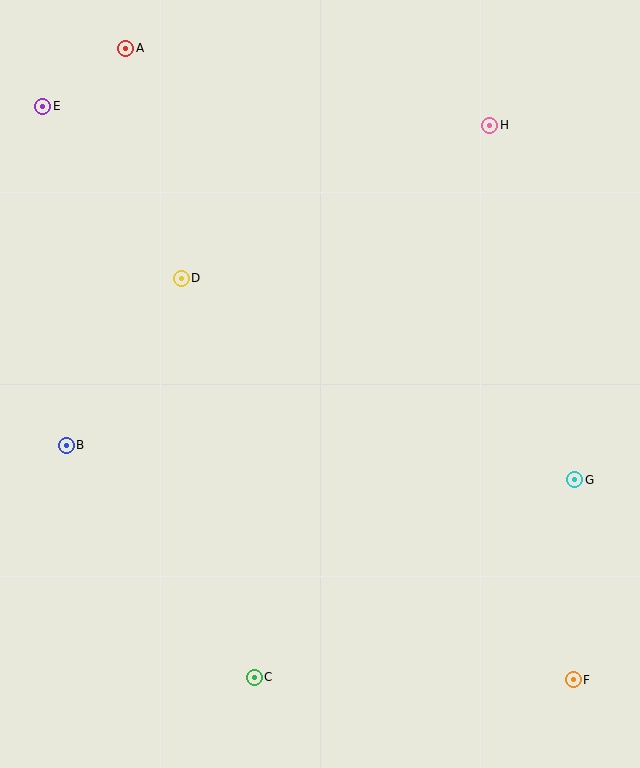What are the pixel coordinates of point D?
Point D is at (181, 278).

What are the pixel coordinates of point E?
Point E is at (43, 106).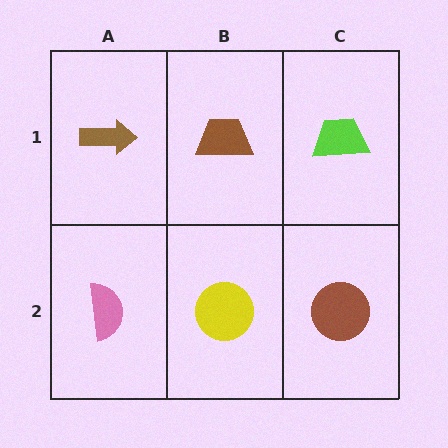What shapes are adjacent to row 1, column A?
A pink semicircle (row 2, column A), a brown trapezoid (row 1, column B).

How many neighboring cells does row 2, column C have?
2.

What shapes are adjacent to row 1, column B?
A yellow circle (row 2, column B), a brown arrow (row 1, column A), a lime trapezoid (row 1, column C).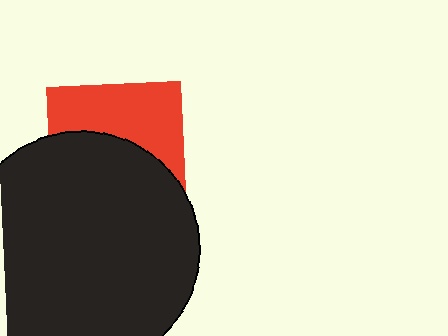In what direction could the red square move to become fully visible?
The red square could move up. That would shift it out from behind the black circle entirely.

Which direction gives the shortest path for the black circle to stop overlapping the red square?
Moving down gives the shortest separation.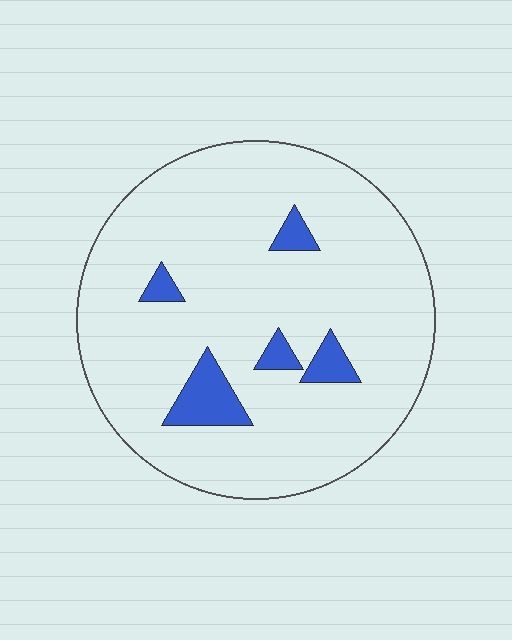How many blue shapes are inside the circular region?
5.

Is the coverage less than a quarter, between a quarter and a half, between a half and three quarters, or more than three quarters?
Less than a quarter.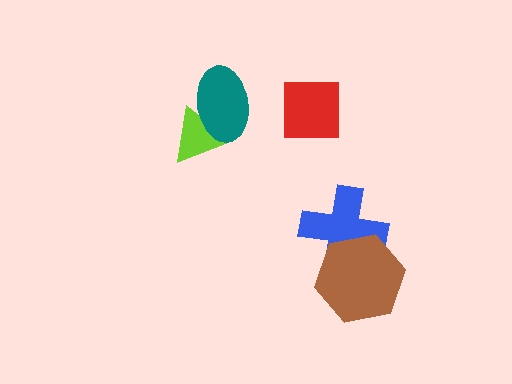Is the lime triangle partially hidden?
Yes, it is partially covered by another shape.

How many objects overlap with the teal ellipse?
1 object overlaps with the teal ellipse.